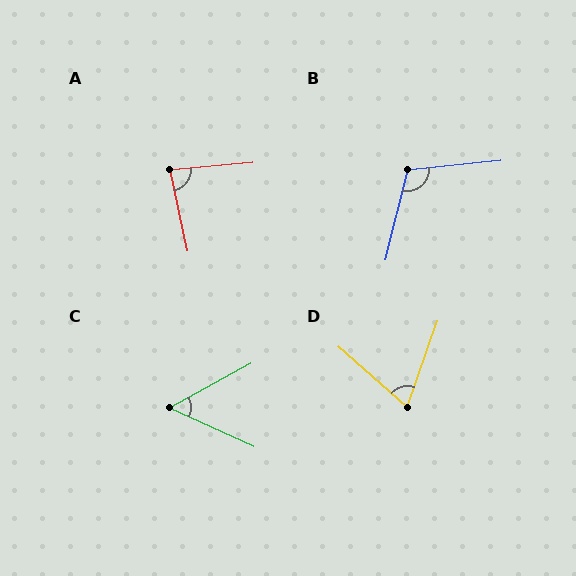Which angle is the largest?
B, at approximately 110 degrees.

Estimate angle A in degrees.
Approximately 83 degrees.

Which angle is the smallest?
C, at approximately 54 degrees.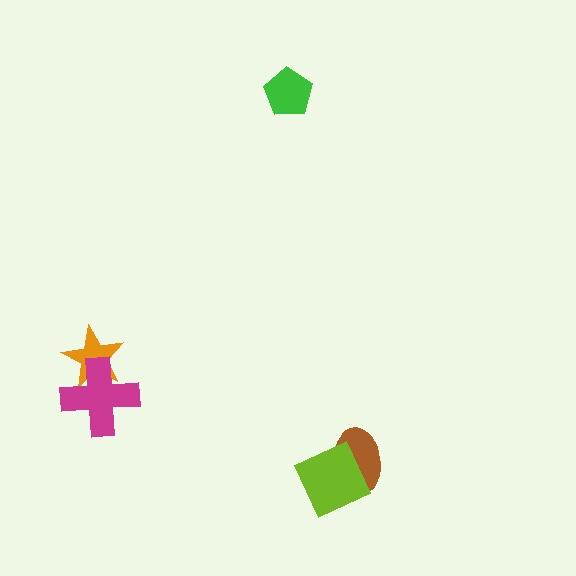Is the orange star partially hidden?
Yes, it is partially covered by another shape.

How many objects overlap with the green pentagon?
0 objects overlap with the green pentagon.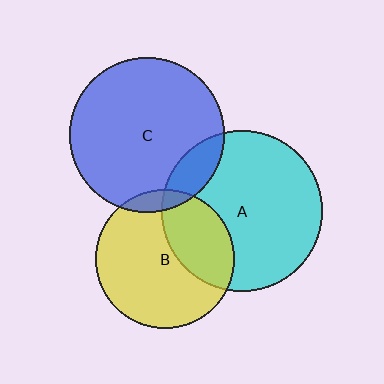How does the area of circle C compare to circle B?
Approximately 1.3 times.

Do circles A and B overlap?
Yes.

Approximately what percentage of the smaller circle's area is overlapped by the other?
Approximately 35%.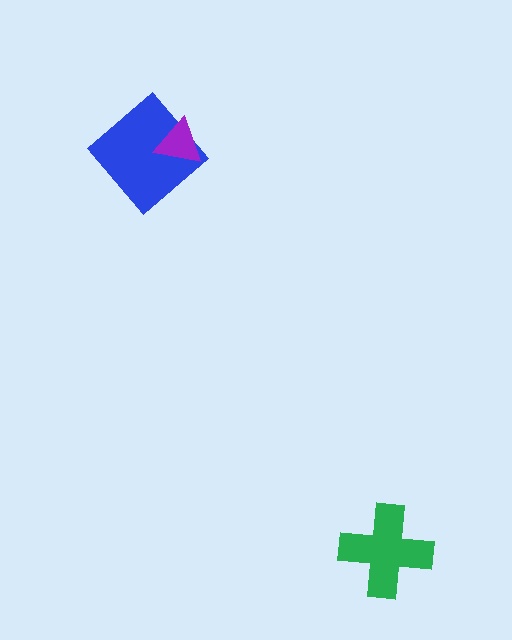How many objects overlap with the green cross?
0 objects overlap with the green cross.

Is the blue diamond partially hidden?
Yes, it is partially covered by another shape.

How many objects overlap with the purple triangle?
1 object overlaps with the purple triangle.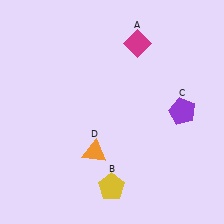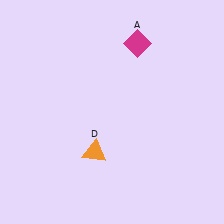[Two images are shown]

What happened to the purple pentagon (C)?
The purple pentagon (C) was removed in Image 2. It was in the top-right area of Image 1.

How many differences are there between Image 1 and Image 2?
There are 2 differences between the two images.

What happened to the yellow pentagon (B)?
The yellow pentagon (B) was removed in Image 2. It was in the bottom-left area of Image 1.